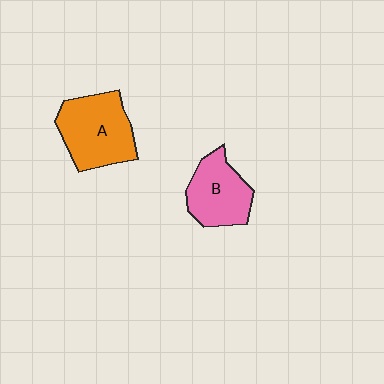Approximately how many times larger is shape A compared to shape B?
Approximately 1.3 times.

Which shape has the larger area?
Shape A (orange).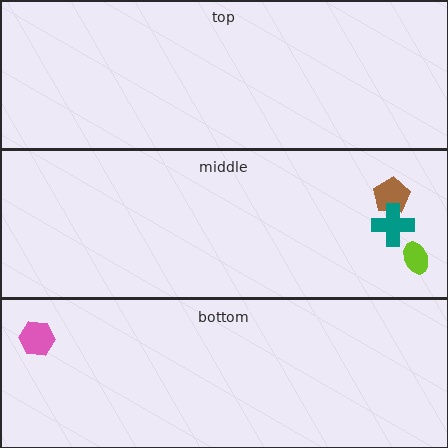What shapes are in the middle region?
The brown pentagon, the teal cross, the lime ellipse.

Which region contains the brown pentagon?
The middle region.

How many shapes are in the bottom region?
1.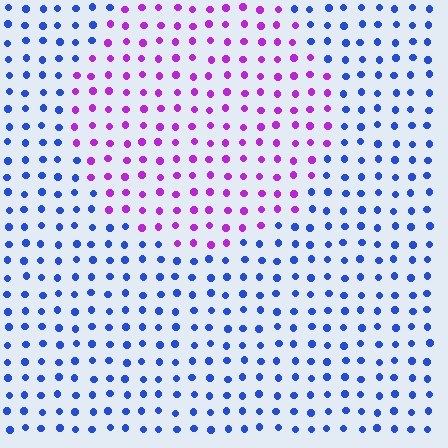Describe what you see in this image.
The image is filled with small blue elements in a uniform arrangement. A circle-shaped region is visible where the elements are tinted to a slightly different hue, forming a subtle color boundary.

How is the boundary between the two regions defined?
The boundary is defined purely by a slight shift in hue (about 64 degrees). Spacing, size, and orientation are identical on both sides.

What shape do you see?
I see a circle.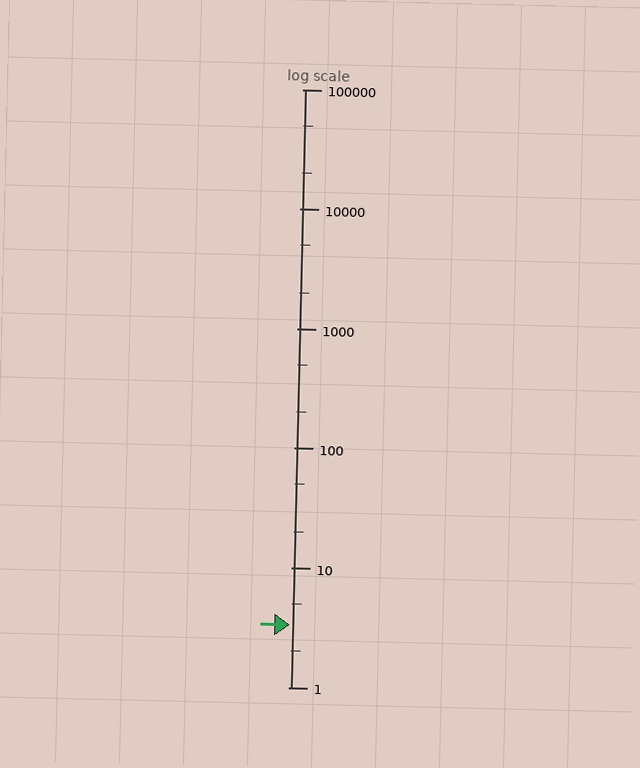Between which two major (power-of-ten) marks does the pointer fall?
The pointer is between 1 and 10.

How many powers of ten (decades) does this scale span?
The scale spans 5 decades, from 1 to 100000.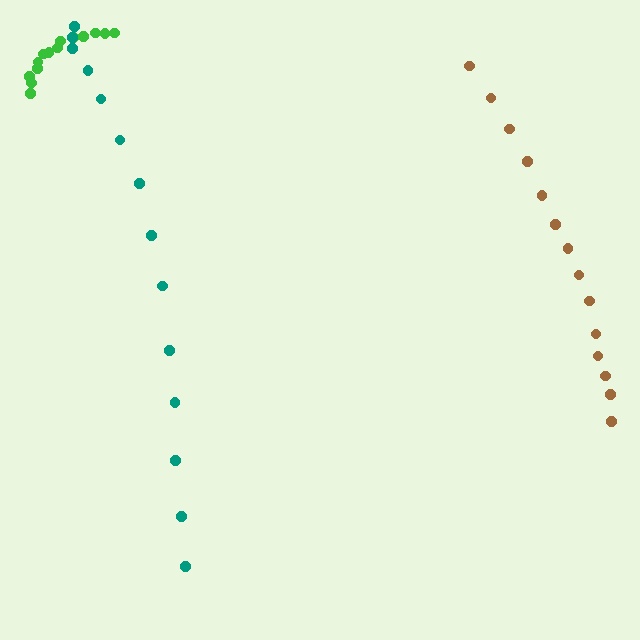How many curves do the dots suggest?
There are 3 distinct paths.